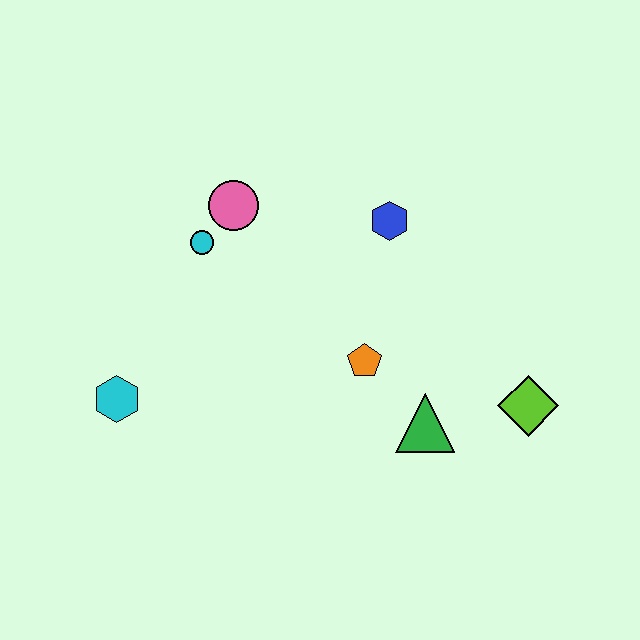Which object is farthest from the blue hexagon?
The cyan hexagon is farthest from the blue hexagon.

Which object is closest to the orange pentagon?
The green triangle is closest to the orange pentagon.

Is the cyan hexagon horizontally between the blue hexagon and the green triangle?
No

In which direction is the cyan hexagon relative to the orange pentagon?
The cyan hexagon is to the left of the orange pentagon.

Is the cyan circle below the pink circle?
Yes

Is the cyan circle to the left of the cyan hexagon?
No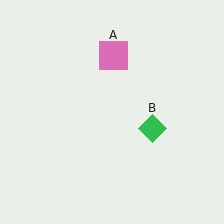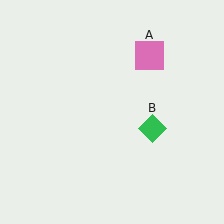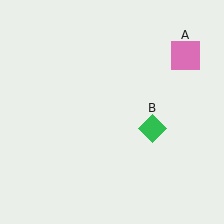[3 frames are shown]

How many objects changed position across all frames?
1 object changed position: pink square (object A).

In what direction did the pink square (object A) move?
The pink square (object A) moved right.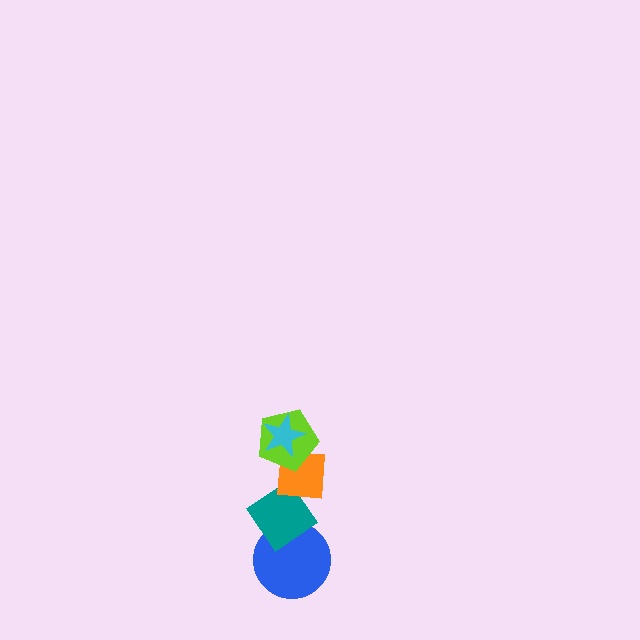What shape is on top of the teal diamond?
The orange square is on top of the teal diamond.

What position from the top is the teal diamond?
The teal diamond is 4th from the top.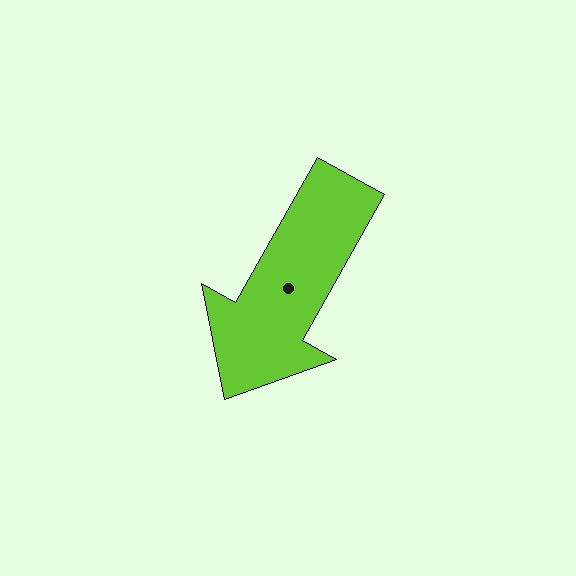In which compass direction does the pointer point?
Southwest.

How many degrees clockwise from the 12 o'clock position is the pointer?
Approximately 209 degrees.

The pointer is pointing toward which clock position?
Roughly 7 o'clock.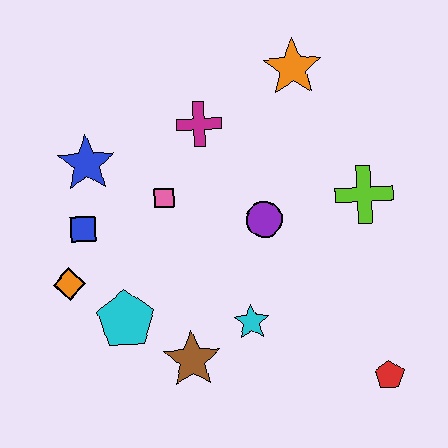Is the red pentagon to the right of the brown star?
Yes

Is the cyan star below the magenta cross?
Yes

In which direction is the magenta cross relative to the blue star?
The magenta cross is to the right of the blue star.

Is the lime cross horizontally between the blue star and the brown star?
No